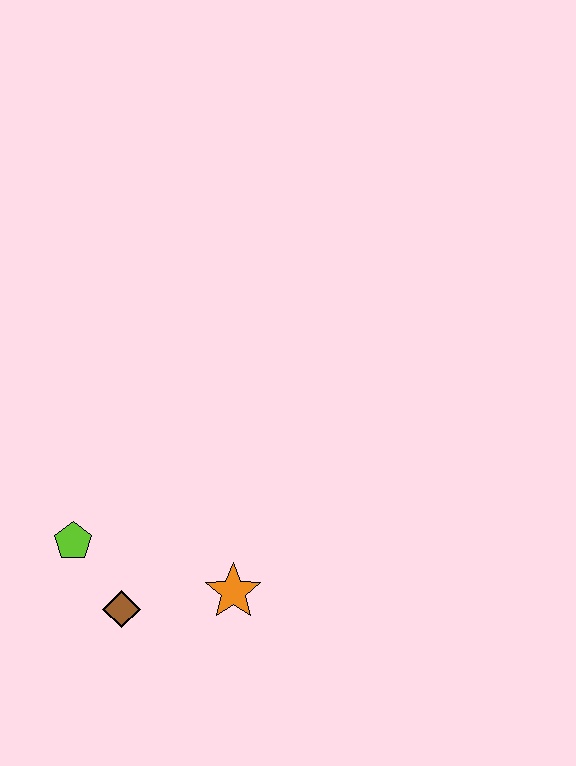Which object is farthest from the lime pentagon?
The orange star is farthest from the lime pentagon.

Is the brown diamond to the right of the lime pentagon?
Yes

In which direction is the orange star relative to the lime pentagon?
The orange star is to the right of the lime pentagon.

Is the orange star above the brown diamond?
Yes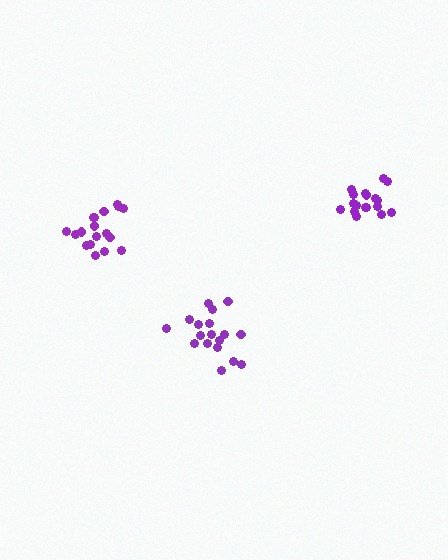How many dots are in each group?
Group 1: 18 dots, Group 2: 18 dots, Group 3: 18 dots (54 total).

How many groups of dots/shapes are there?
There are 3 groups.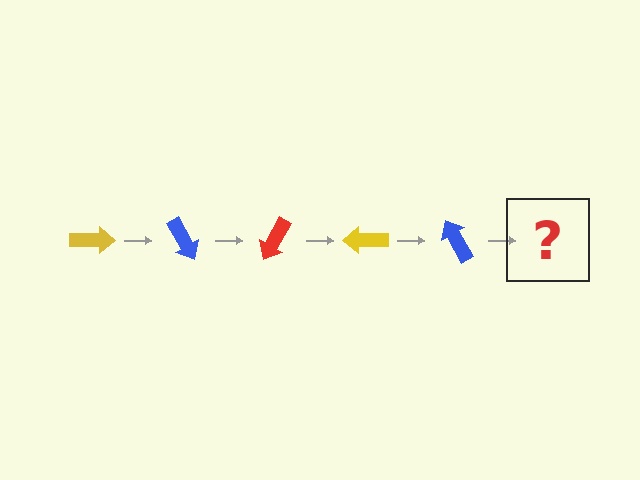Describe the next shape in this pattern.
It should be a red arrow, rotated 300 degrees from the start.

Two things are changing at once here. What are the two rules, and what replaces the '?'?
The two rules are that it rotates 60 degrees each step and the color cycles through yellow, blue, and red. The '?' should be a red arrow, rotated 300 degrees from the start.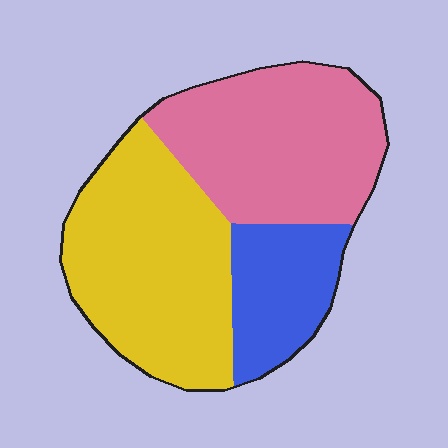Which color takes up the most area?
Yellow, at roughly 45%.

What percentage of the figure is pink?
Pink covers 39% of the figure.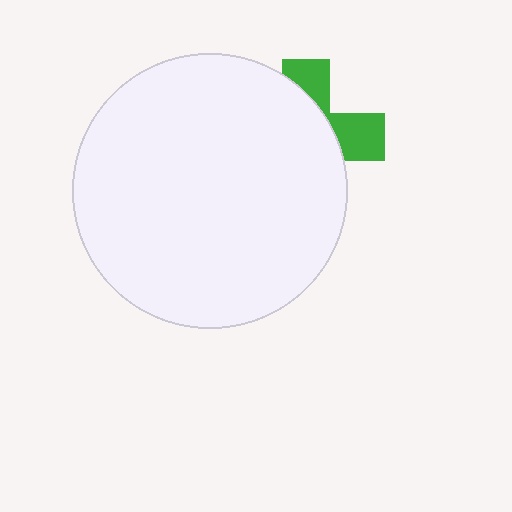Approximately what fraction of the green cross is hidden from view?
Roughly 69% of the green cross is hidden behind the white circle.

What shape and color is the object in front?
The object in front is a white circle.